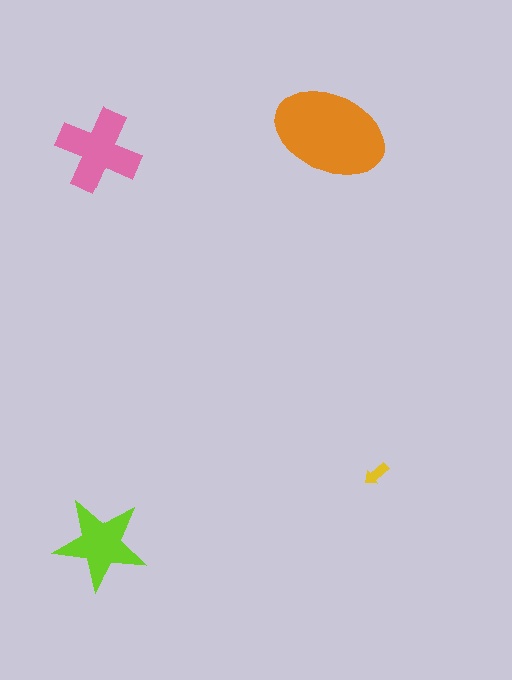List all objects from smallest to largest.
The yellow arrow, the lime star, the pink cross, the orange ellipse.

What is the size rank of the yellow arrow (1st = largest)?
4th.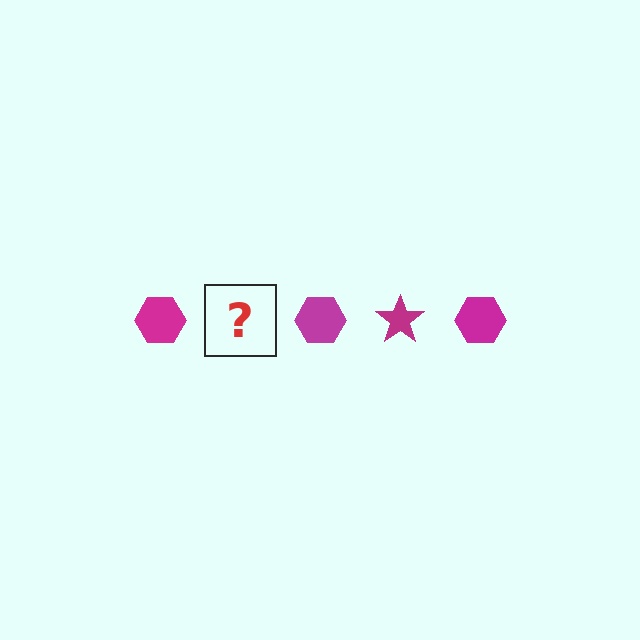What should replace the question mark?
The question mark should be replaced with a magenta star.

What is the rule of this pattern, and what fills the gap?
The rule is that the pattern cycles through hexagon, star shapes in magenta. The gap should be filled with a magenta star.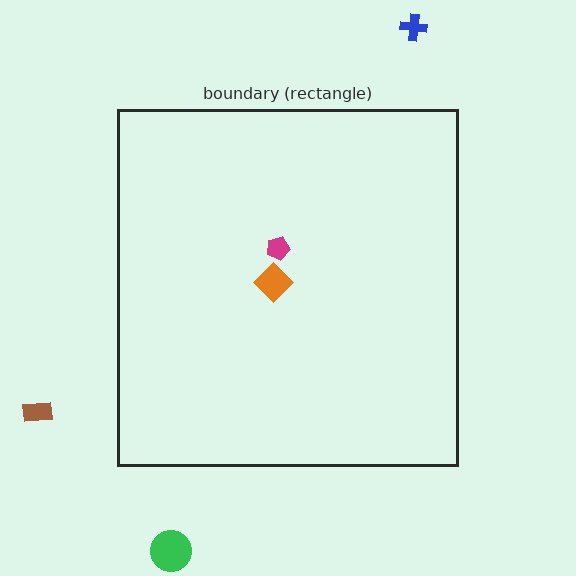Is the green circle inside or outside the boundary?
Outside.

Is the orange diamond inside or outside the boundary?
Inside.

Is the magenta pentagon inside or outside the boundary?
Inside.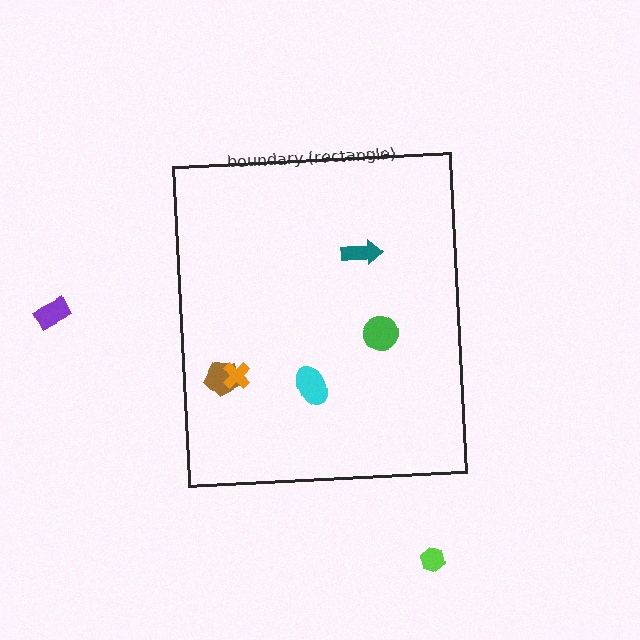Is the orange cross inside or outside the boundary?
Inside.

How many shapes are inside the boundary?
5 inside, 2 outside.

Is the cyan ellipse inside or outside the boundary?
Inside.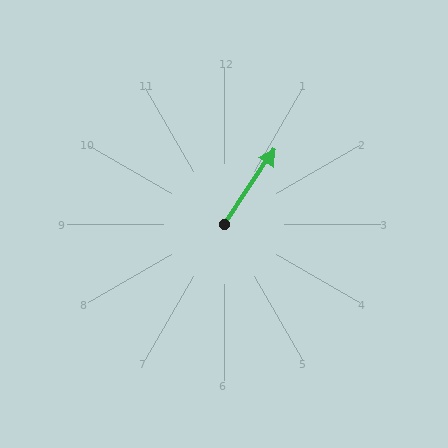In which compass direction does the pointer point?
Northeast.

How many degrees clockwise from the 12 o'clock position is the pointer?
Approximately 34 degrees.